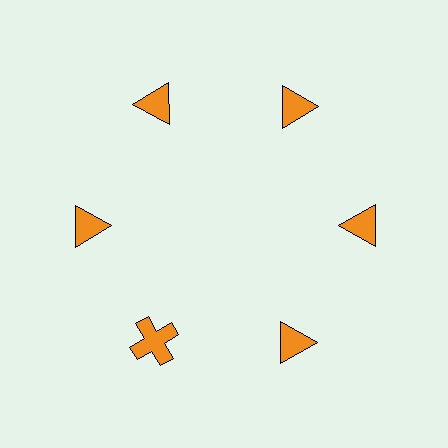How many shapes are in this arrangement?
There are 6 shapes arranged in a ring pattern.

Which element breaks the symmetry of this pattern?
The orange cross at roughly the 7 o'clock position breaks the symmetry. All other shapes are orange triangles.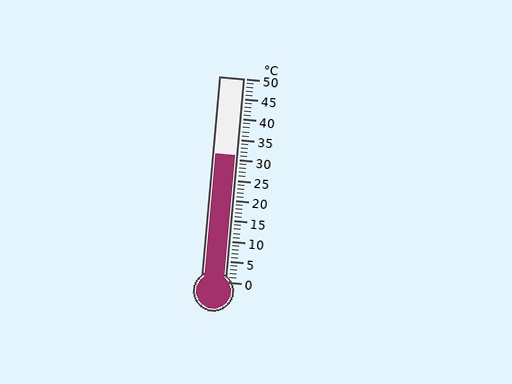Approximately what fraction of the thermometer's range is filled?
The thermometer is filled to approximately 60% of its range.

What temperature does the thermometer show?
The thermometer shows approximately 31°C.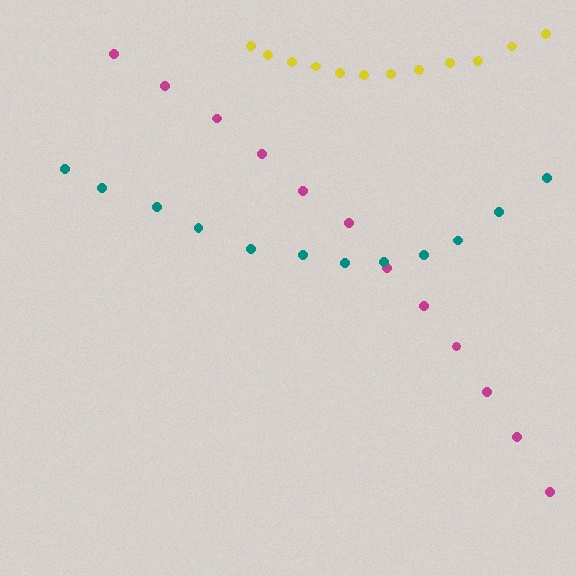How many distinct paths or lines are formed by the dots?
There are 3 distinct paths.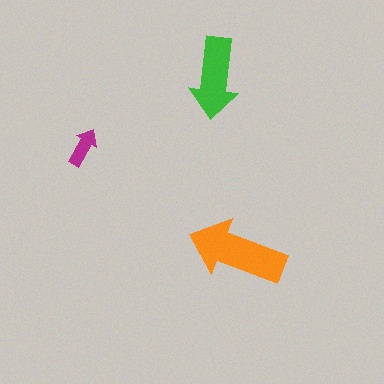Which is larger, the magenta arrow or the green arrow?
The green one.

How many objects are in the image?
There are 3 objects in the image.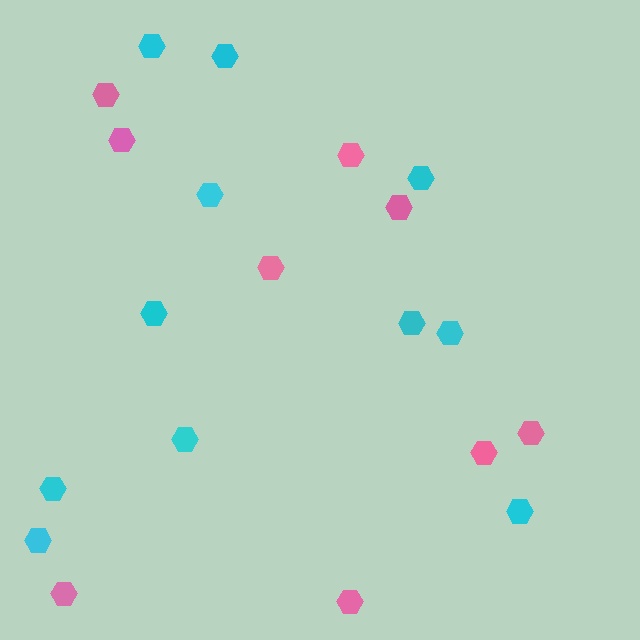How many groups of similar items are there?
There are 2 groups: one group of cyan hexagons (11) and one group of pink hexagons (9).